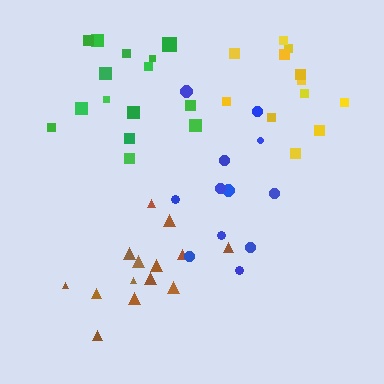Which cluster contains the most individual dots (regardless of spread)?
Green (16).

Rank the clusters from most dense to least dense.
brown, green, yellow, blue.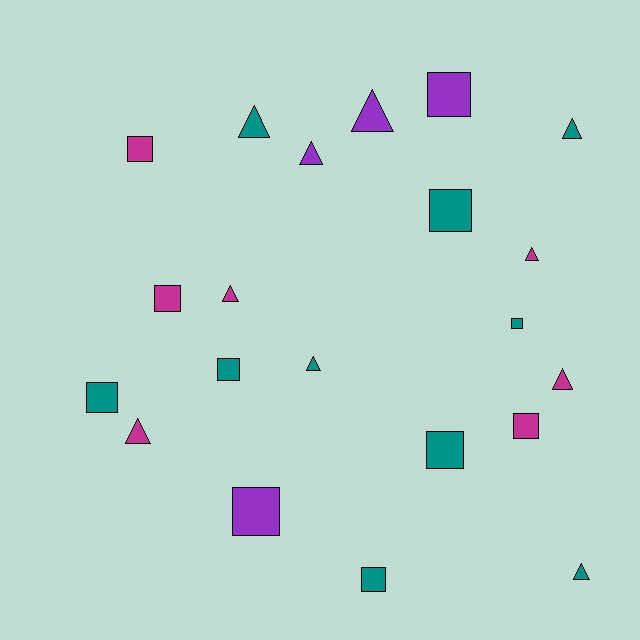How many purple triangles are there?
There are 2 purple triangles.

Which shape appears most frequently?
Square, with 11 objects.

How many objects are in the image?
There are 21 objects.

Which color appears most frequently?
Teal, with 10 objects.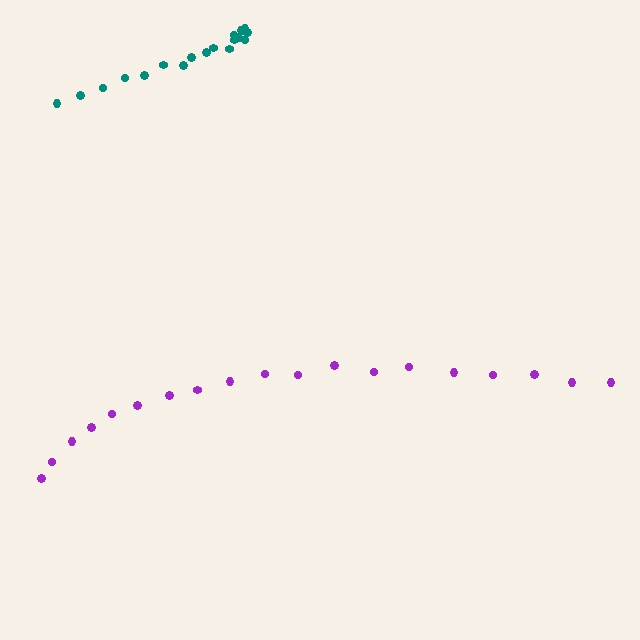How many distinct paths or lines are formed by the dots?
There are 2 distinct paths.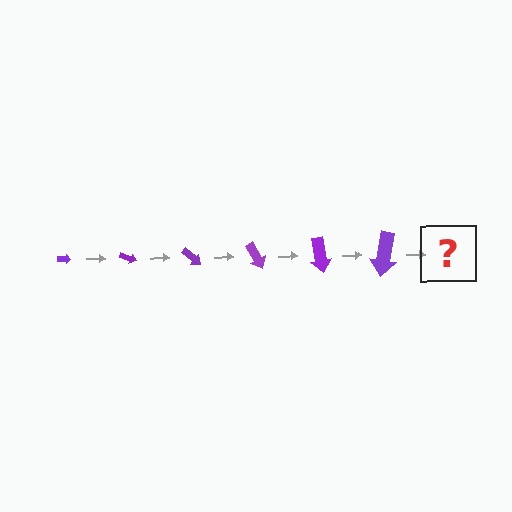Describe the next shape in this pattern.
It should be an arrow, larger than the previous one and rotated 120 degrees from the start.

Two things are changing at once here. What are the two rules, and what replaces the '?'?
The two rules are that the arrow grows larger each step and it rotates 20 degrees each step. The '?' should be an arrow, larger than the previous one and rotated 120 degrees from the start.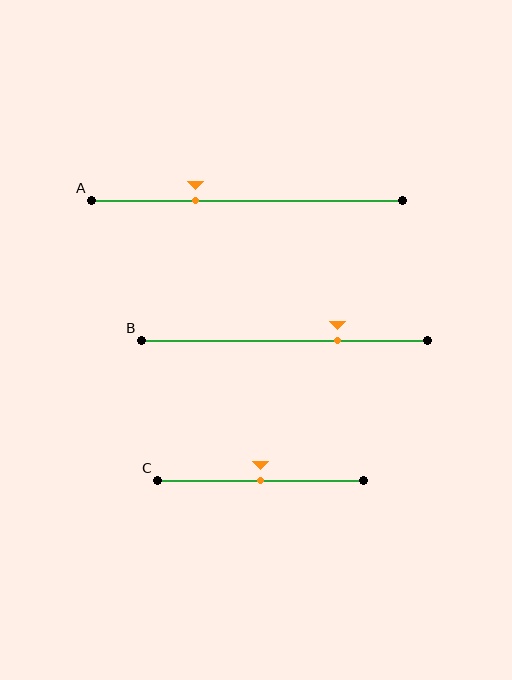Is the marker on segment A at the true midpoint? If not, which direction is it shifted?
No, the marker on segment A is shifted to the left by about 17% of the segment length.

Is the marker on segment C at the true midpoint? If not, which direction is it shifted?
Yes, the marker on segment C is at the true midpoint.